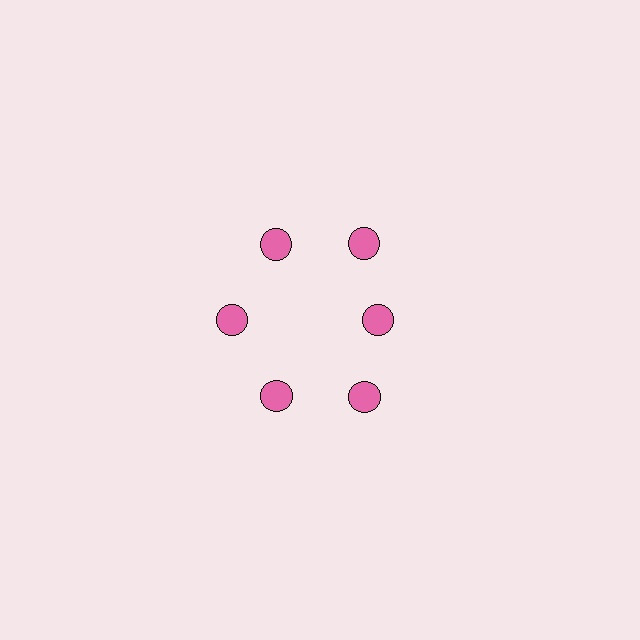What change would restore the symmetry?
The symmetry would be restored by moving it outward, back onto the ring so that all 6 circles sit at equal angles and equal distance from the center.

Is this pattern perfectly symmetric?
No. The 6 pink circles are arranged in a ring, but one element near the 3 o'clock position is pulled inward toward the center, breaking the 6-fold rotational symmetry.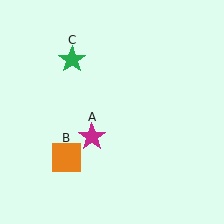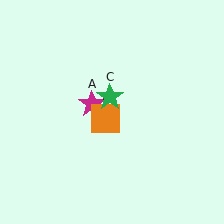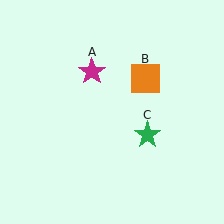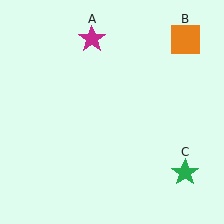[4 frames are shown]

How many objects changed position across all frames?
3 objects changed position: magenta star (object A), orange square (object B), green star (object C).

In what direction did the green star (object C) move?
The green star (object C) moved down and to the right.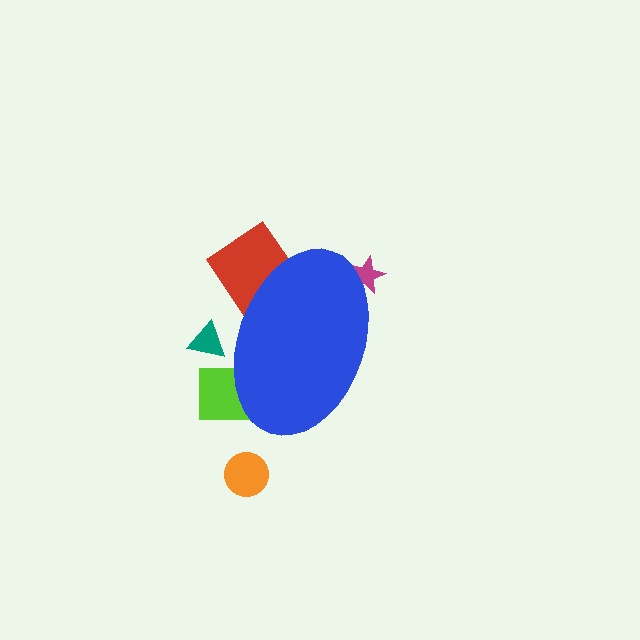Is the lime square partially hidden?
Yes, the lime square is partially hidden behind the blue ellipse.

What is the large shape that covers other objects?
A blue ellipse.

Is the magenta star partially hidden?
Yes, the magenta star is partially hidden behind the blue ellipse.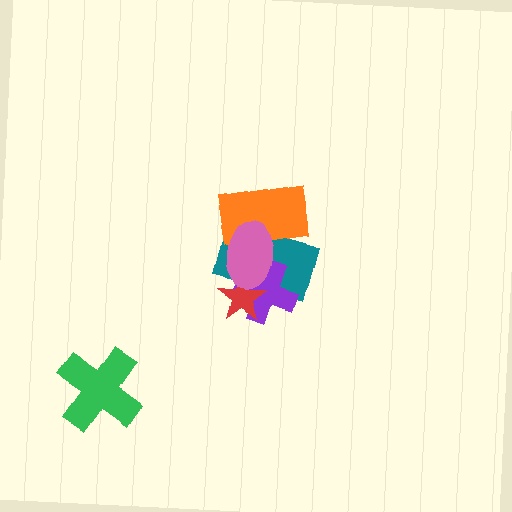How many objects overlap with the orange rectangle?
2 objects overlap with the orange rectangle.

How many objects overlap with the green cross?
0 objects overlap with the green cross.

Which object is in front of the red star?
The pink ellipse is in front of the red star.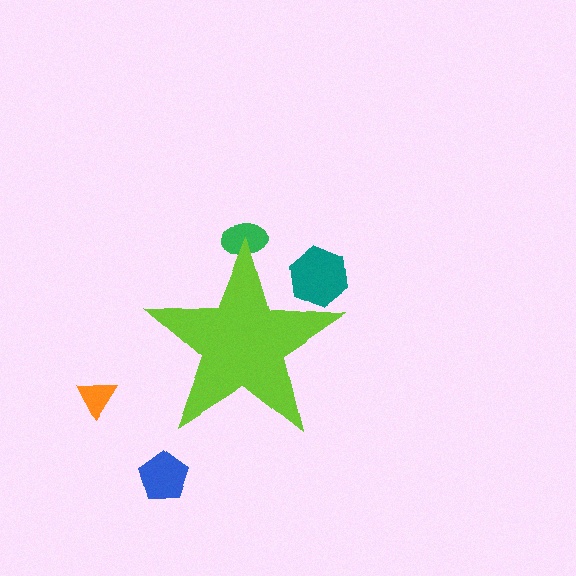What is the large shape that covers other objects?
A lime star.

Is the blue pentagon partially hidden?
No, the blue pentagon is fully visible.